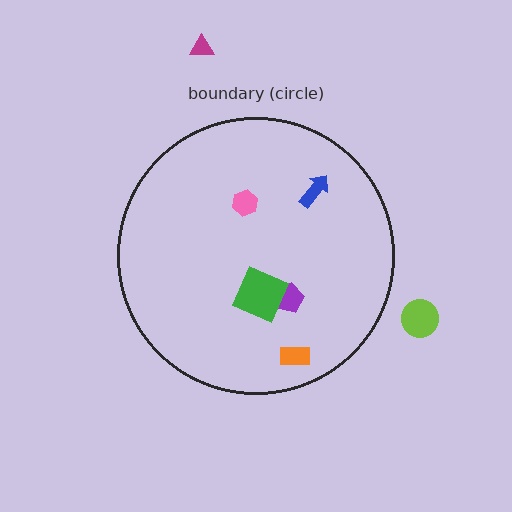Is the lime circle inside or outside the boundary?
Outside.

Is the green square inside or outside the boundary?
Inside.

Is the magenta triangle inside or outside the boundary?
Outside.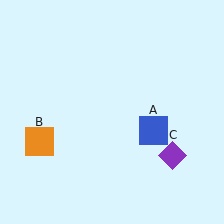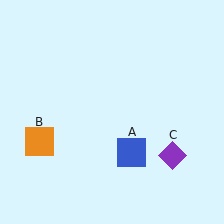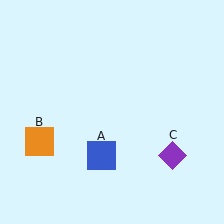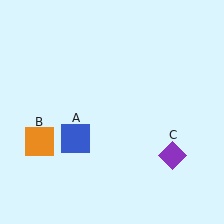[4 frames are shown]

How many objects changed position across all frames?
1 object changed position: blue square (object A).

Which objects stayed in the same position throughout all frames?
Orange square (object B) and purple diamond (object C) remained stationary.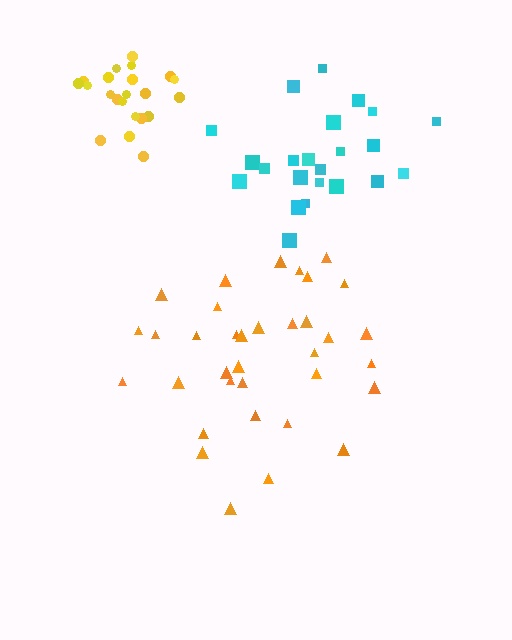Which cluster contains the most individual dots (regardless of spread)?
Orange (35).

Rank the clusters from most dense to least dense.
yellow, cyan, orange.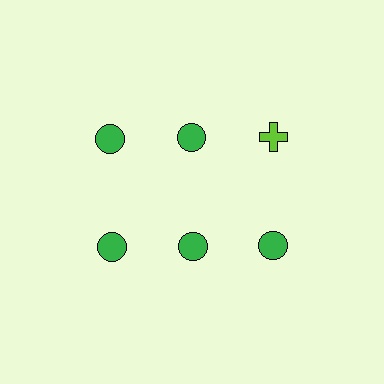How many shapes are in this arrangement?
There are 6 shapes arranged in a grid pattern.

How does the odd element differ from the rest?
It differs in both color (lime instead of green) and shape (cross instead of circle).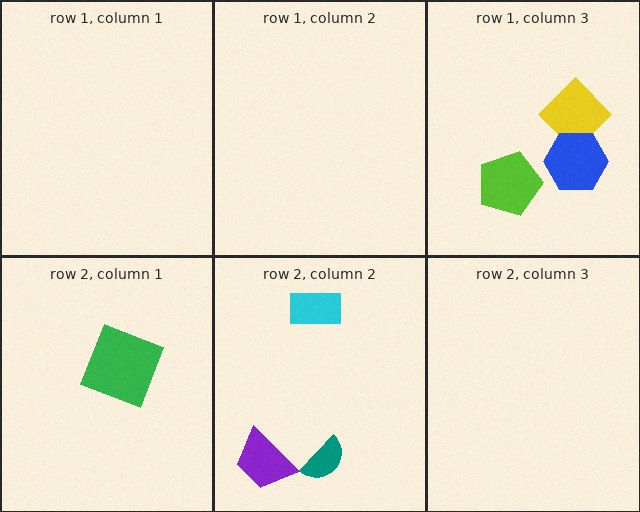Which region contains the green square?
The row 2, column 1 region.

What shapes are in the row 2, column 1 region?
The green square.